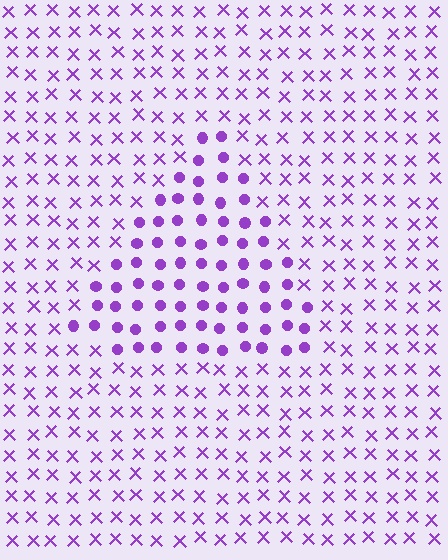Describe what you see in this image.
The image is filled with small purple elements arranged in a uniform grid. A triangle-shaped region contains circles, while the surrounding area contains X marks. The boundary is defined purely by the change in element shape.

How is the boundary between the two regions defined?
The boundary is defined by a change in element shape: circles inside vs. X marks outside. All elements share the same color and spacing.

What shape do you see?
I see a triangle.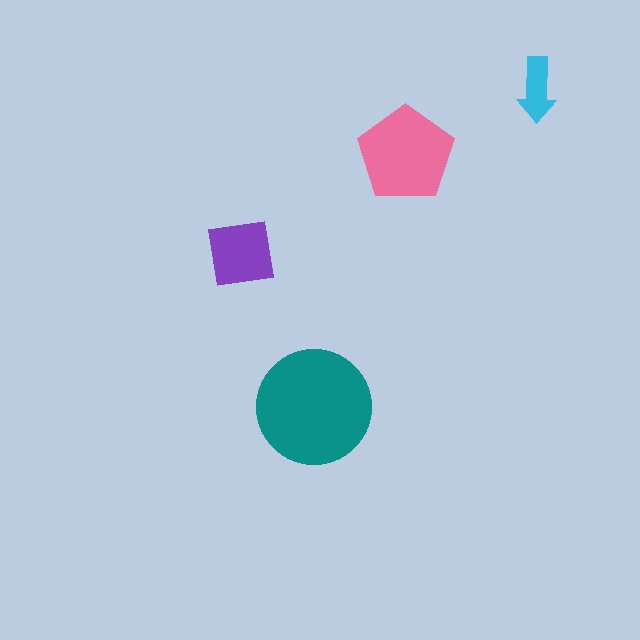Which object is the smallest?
The cyan arrow.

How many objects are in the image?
There are 4 objects in the image.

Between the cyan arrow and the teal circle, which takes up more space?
The teal circle.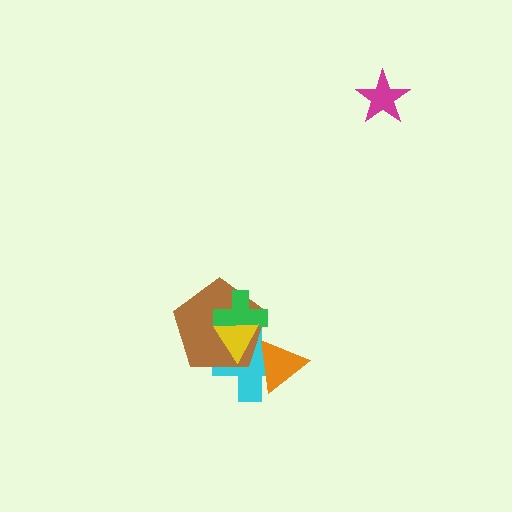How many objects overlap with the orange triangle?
2 objects overlap with the orange triangle.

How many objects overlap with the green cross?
3 objects overlap with the green cross.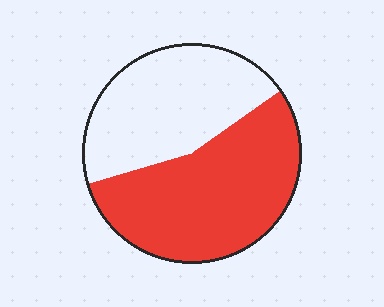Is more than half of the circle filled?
Yes.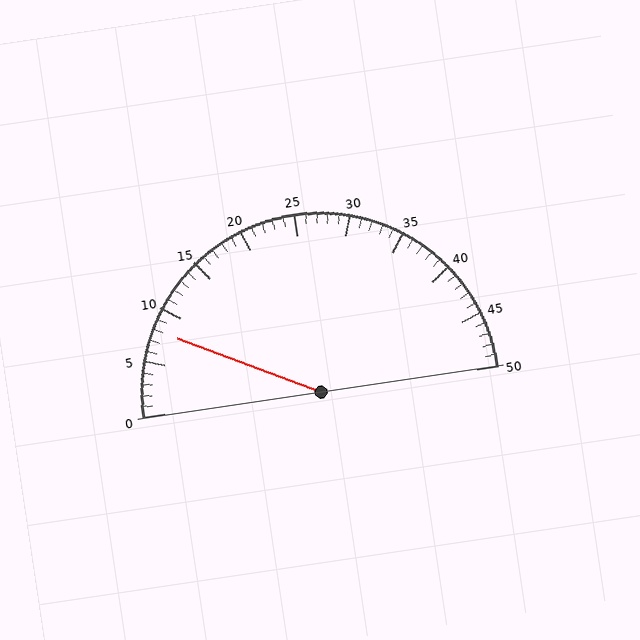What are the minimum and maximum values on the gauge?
The gauge ranges from 0 to 50.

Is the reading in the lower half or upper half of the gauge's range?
The reading is in the lower half of the range (0 to 50).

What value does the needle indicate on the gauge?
The needle indicates approximately 8.